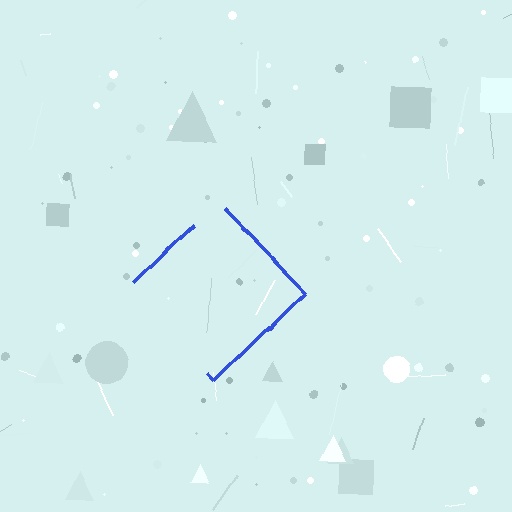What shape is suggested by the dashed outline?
The dashed outline suggests a diamond.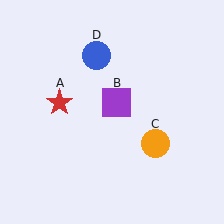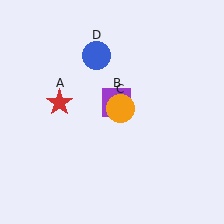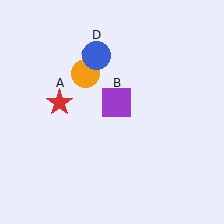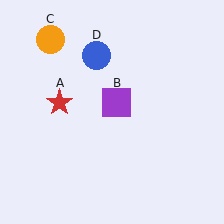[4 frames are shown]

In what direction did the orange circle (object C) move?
The orange circle (object C) moved up and to the left.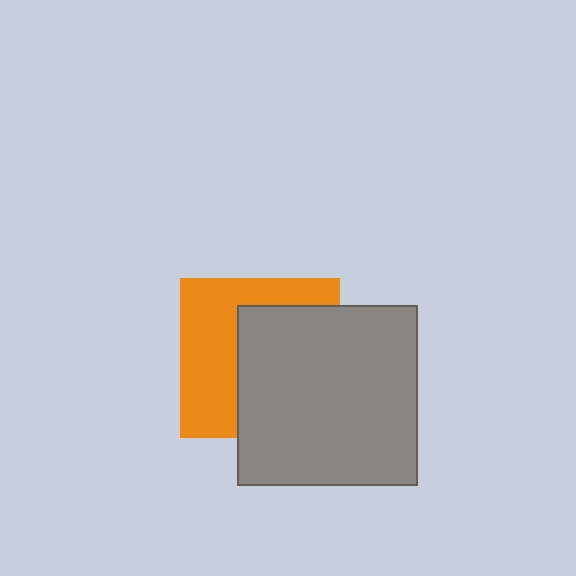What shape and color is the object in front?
The object in front is a gray square.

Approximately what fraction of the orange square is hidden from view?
Roughly 53% of the orange square is hidden behind the gray square.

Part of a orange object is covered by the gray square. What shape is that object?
It is a square.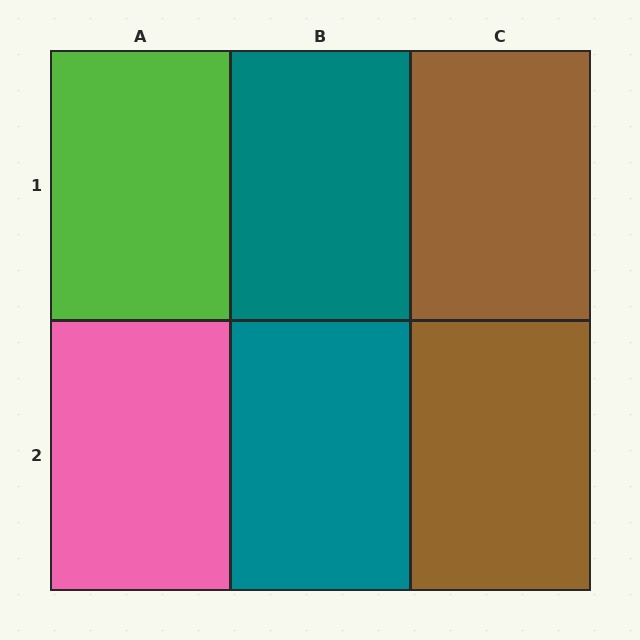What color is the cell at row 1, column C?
Brown.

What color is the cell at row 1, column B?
Teal.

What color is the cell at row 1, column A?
Lime.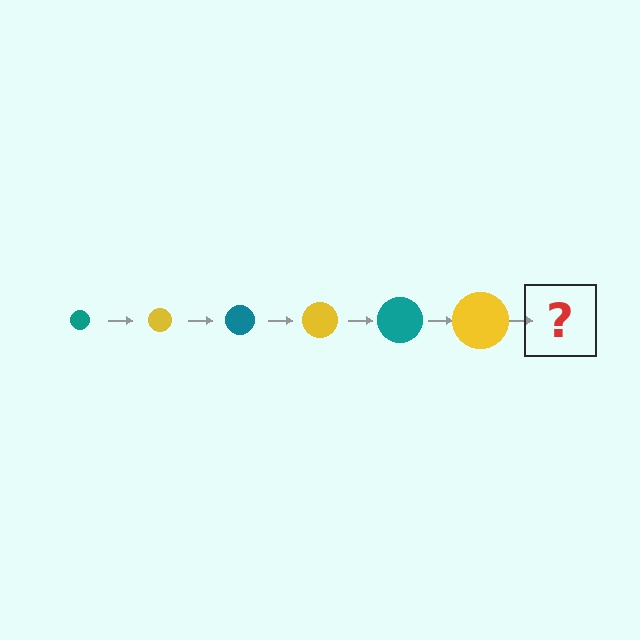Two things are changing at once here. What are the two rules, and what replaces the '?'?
The two rules are that the circle grows larger each step and the color cycles through teal and yellow. The '?' should be a teal circle, larger than the previous one.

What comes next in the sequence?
The next element should be a teal circle, larger than the previous one.